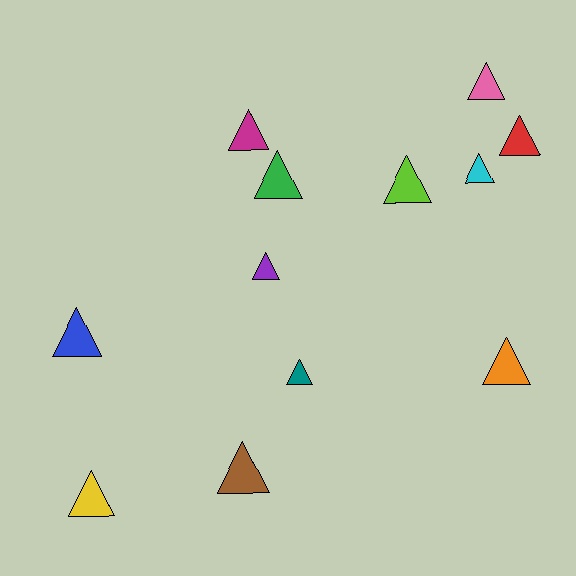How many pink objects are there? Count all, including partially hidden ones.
There is 1 pink object.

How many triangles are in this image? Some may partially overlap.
There are 12 triangles.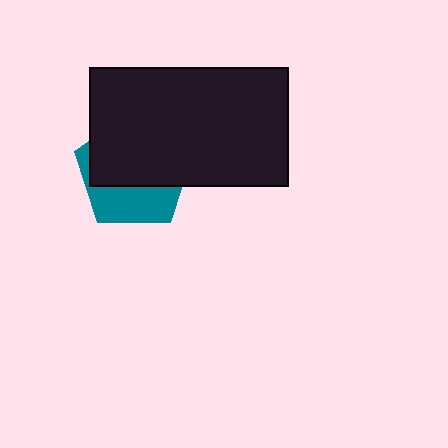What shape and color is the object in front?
The object in front is a black rectangle.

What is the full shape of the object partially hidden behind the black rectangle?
The partially hidden object is a teal pentagon.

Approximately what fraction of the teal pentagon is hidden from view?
Roughly 63% of the teal pentagon is hidden behind the black rectangle.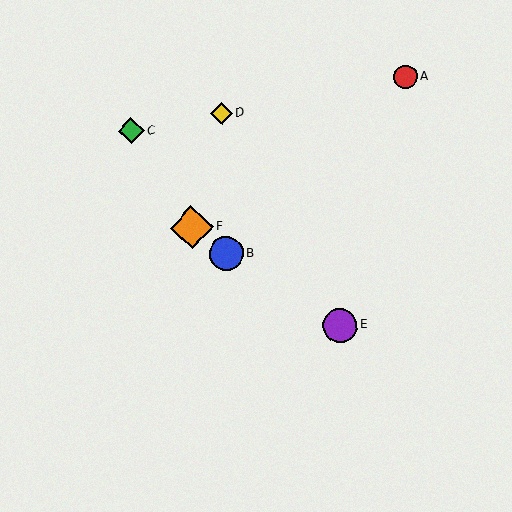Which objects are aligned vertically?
Objects B, D are aligned vertically.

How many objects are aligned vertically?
2 objects (B, D) are aligned vertically.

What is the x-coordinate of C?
Object C is at x≈131.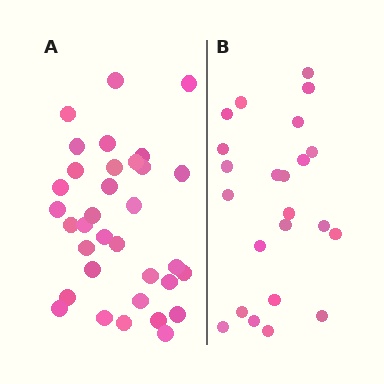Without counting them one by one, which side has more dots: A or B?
Region A (the left region) has more dots.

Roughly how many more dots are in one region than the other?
Region A has roughly 12 or so more dots than region B.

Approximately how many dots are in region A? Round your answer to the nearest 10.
About 30 dots. (The exact count is 34, which rounds to 30.)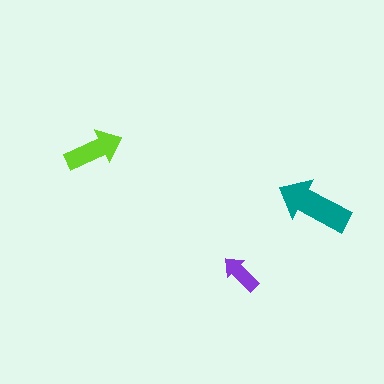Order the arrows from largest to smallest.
the teal one, the lime one, the purple one.